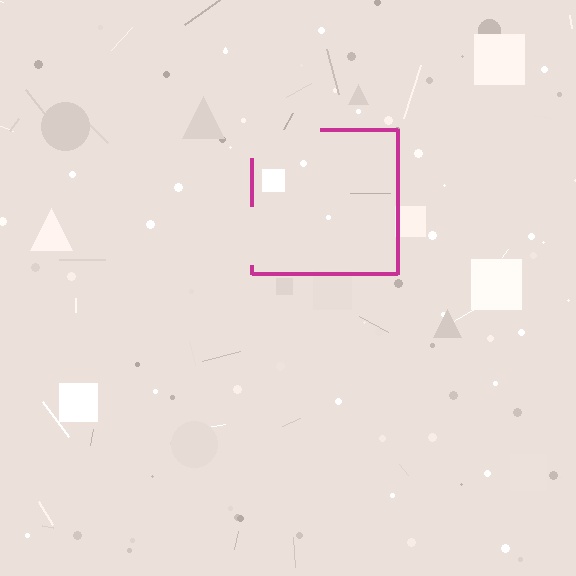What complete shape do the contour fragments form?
The contour fragments form a square.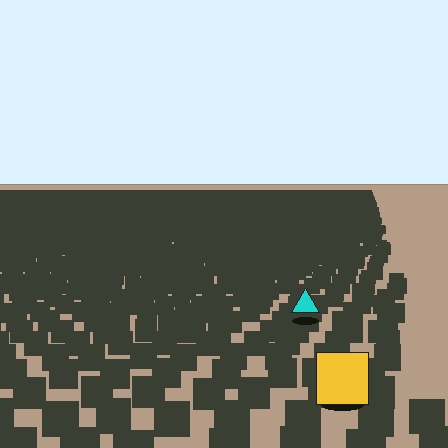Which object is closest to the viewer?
The yellow square is closest. The texture marks near it are larger and more spread out.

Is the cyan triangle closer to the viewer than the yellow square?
No. The yellow square is closer — you can tell from the texture gradient: the ground texture is coarser near it.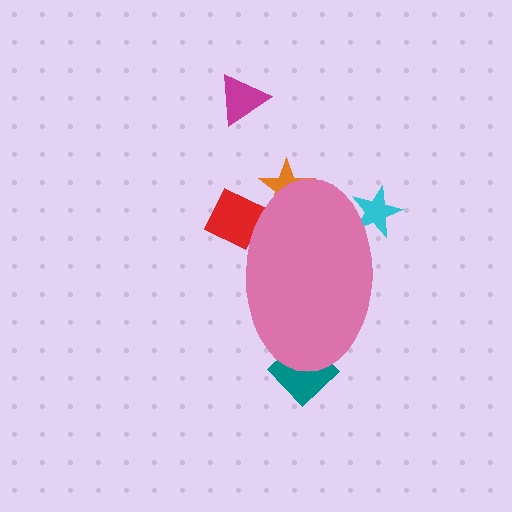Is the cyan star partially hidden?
Yes, the cyan star is partially hidden behind the pink ellipse.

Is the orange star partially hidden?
Yes, the orange star is partially hidden behind the pink ellipse.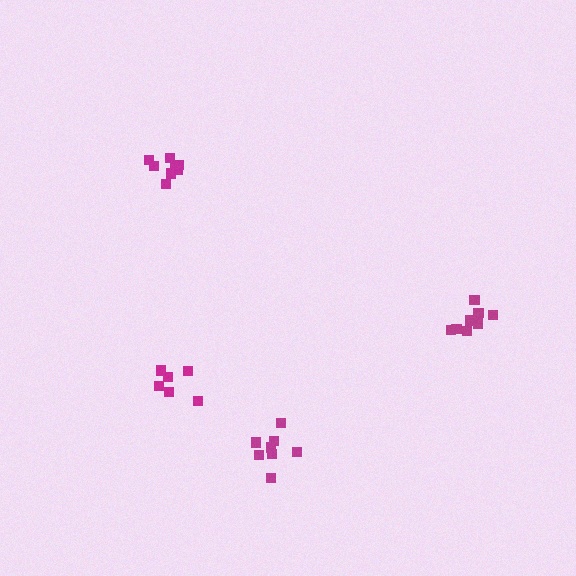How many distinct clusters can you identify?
There are 4 distinct clusters.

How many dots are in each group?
Group 1: 9 dots, Group 2: 8 dots, Group 3: 6 dots, Group 4: 8 dots (31 total).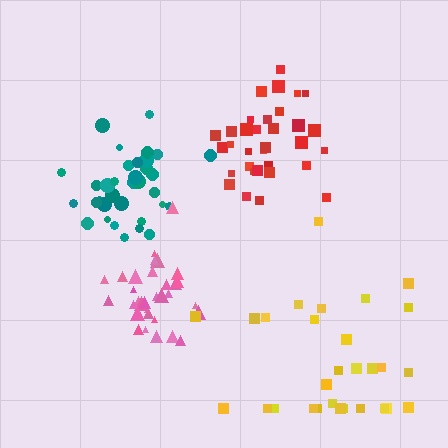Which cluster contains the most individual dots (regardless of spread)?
Teal (34).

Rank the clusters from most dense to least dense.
pink, teal, red, yellow.